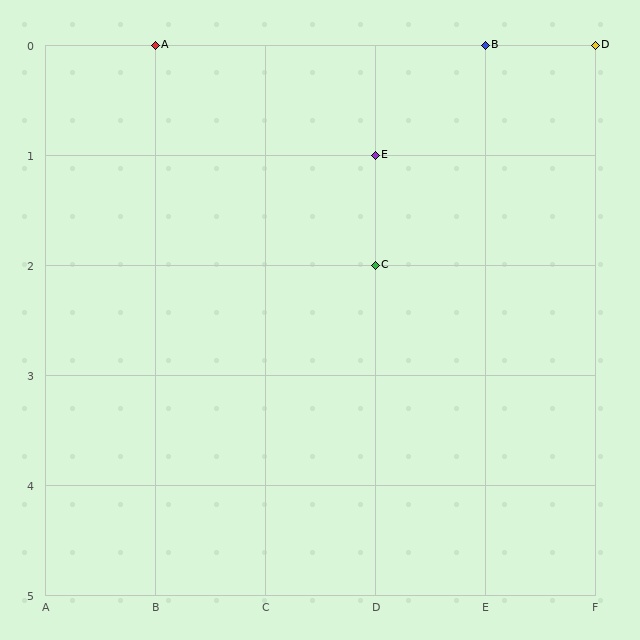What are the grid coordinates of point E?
Point E is at grid coordinates (D, 1).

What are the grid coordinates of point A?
Point A is at grid coordinates (B, 0).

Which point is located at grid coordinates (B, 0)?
Point A is at (B, 0).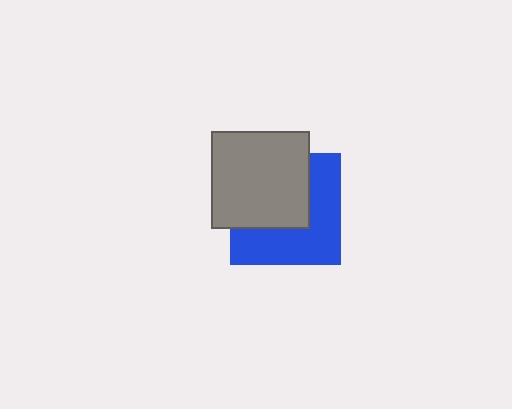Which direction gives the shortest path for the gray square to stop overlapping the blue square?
Moving toward the upper-left gives the shortest separation.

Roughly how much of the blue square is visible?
About half of it is visible (roughly 52%).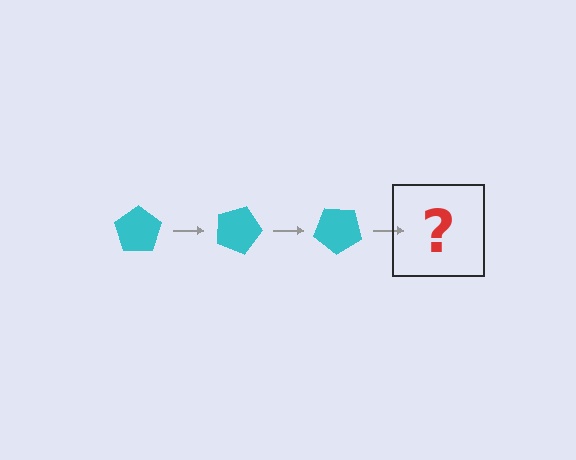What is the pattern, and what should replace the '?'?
The pattern is that the pentagon rotates 20 degrees each step. The '?' should be a cyan pentagon rotated 60 degrees.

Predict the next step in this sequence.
The next step is a cyan pentagon rotated 60 degrees.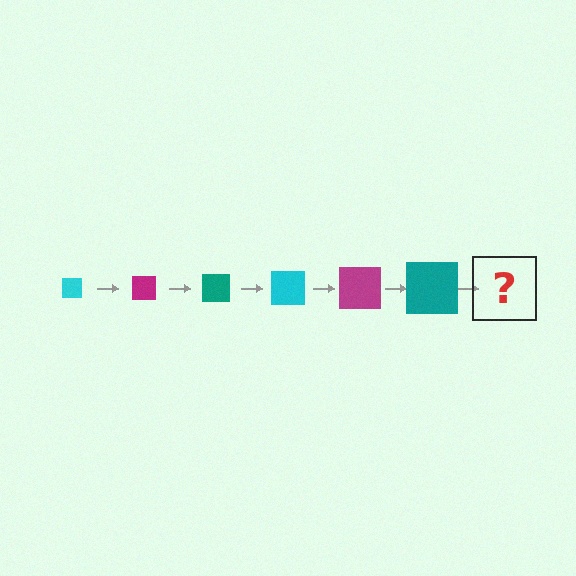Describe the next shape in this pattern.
It should be a cyan square, larger than the previous one.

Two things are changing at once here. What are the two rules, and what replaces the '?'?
The two rules are that the square grows larger each step and the color cycles through cyan, magenta, and teal. The '?' should be a cyan square, larger than the previous one.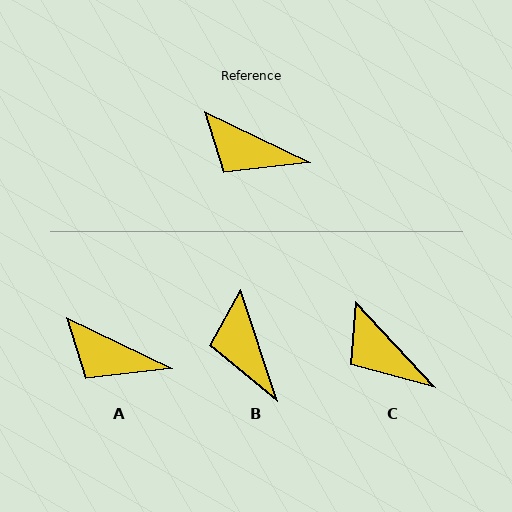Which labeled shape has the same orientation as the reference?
A.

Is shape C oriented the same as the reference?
No, it is off by about 21 degrees.